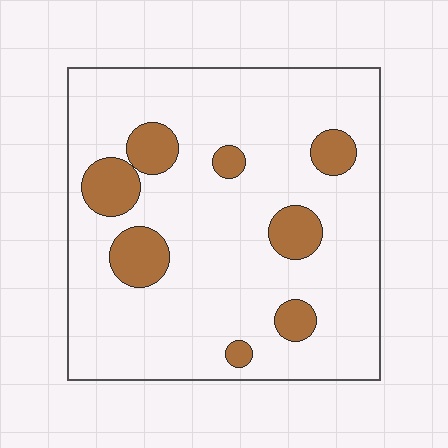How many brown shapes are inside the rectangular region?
8.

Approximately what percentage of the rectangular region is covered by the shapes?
Approximately 15%.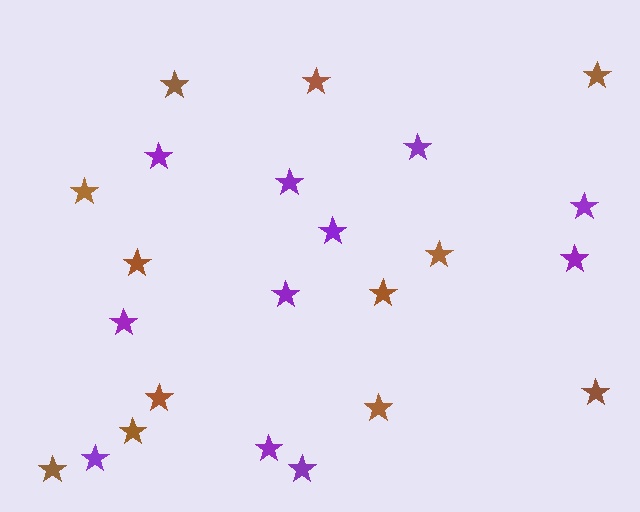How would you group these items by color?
There are 2 groups: one group of brown stars (12) and one group of purple stars (11).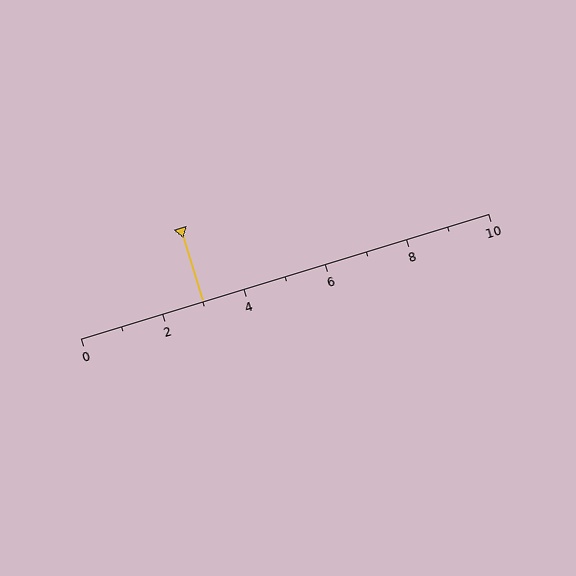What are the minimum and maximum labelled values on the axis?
The axis runs from 0 to 10.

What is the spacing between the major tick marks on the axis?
The major ticks are spaced 2 apart.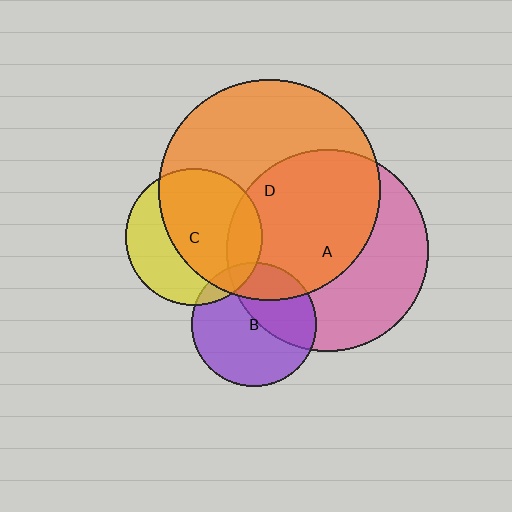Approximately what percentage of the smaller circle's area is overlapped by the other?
Approximately 15%.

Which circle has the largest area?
Circle D (orange).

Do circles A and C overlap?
Yes.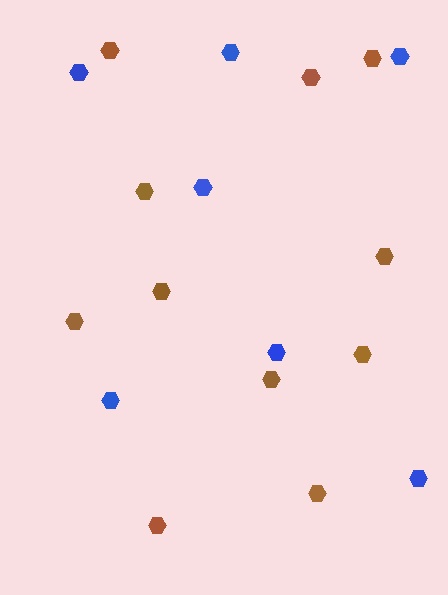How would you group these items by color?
There are 2 groups: one group of brown hexagons (11) and one group of blue hexagons (7).